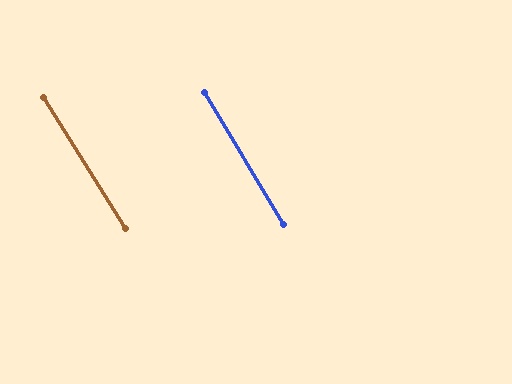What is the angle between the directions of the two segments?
Approximately 1 degree.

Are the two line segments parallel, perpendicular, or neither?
Parallel — their directions differ by only 1.3°.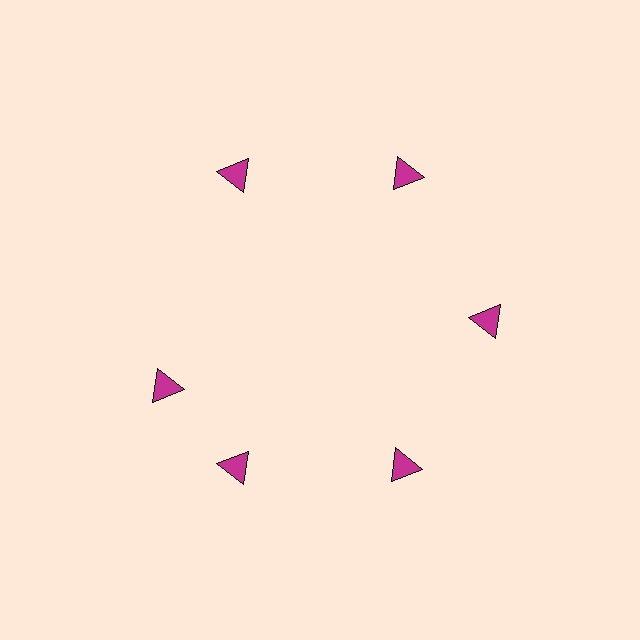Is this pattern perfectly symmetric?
No. The 6 magenta triangles are arranged in a ring, but one element near the 9 o'clock position is rotated out of alignment along the ring, breaking the 6-fold rotational symmetry.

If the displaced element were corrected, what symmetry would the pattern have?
It would have 6-fold rotational symmetry — the pattern would map onto itself every 60 degrees.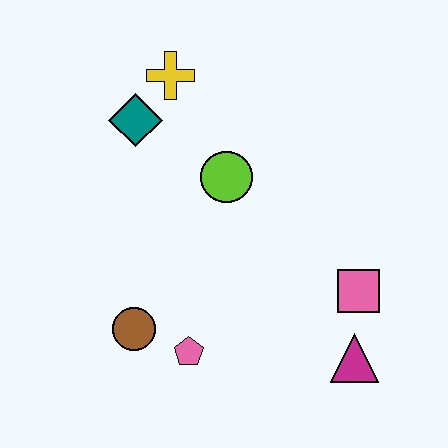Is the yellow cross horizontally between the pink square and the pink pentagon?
No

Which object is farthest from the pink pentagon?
The yellow cross is farthest from the pink pentagon.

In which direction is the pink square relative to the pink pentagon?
The pink square is to the right of the pink pentagon.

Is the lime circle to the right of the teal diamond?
Yes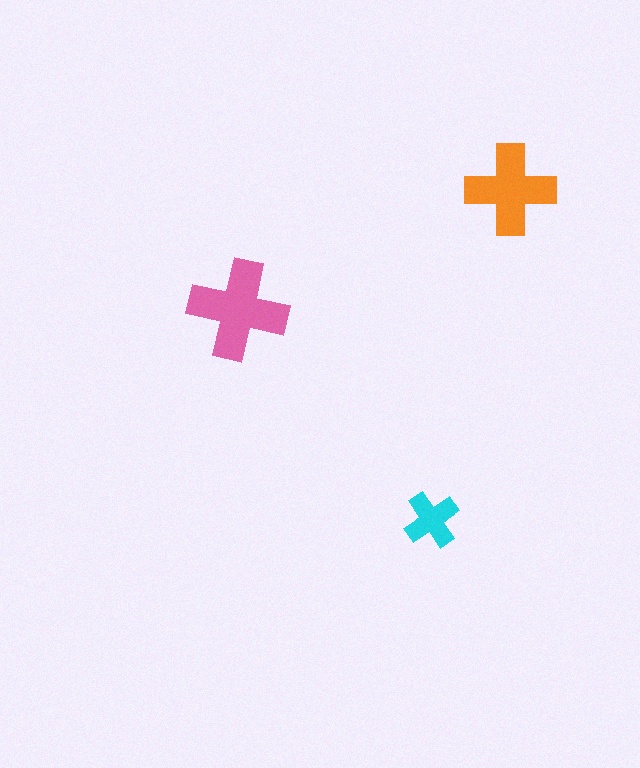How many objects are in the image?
There are 3 objects in the image.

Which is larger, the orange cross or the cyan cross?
The orange one.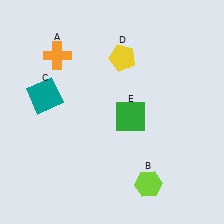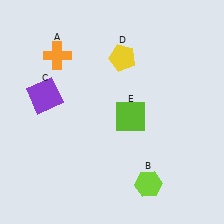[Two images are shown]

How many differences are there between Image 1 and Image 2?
There are 2 differences between the two images.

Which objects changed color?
C changed from teal to purple. E changed from green to lime.